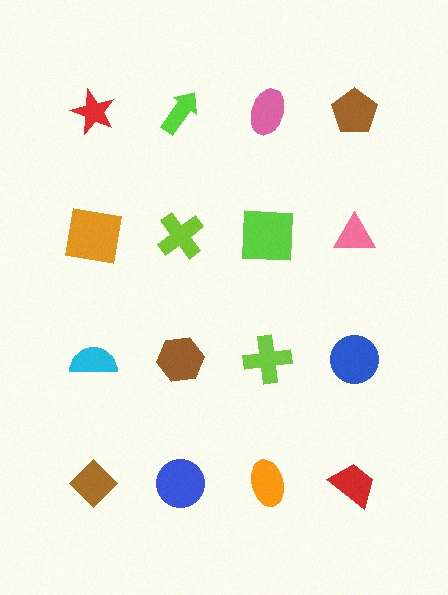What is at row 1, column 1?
A red star.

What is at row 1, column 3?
A pink ellipse.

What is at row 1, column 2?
A lime arrow.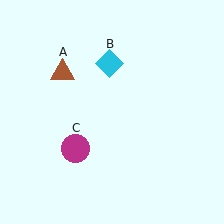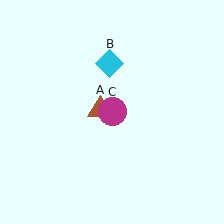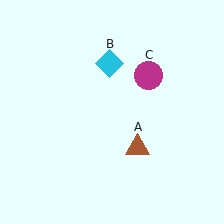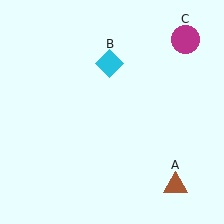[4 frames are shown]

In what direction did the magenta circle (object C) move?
The magenta circle (object C) moved up and to the right.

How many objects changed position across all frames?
2 objects changed position: brown triangle (object A), magenta circle (object C).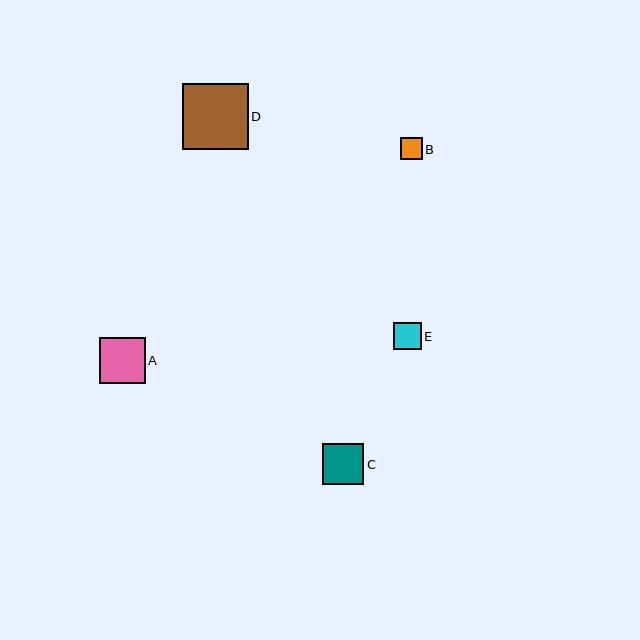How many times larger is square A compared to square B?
Square A is approximately 2.1 times the size of square B.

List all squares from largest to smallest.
From largest to smallest: D, A, C, E, B.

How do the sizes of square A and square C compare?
Square A and square C are approximately the same size.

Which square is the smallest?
Square B is the smallest with a size of approximately 22 pixels.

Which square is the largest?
Square D is the largest with a size of approximately 66 pixels.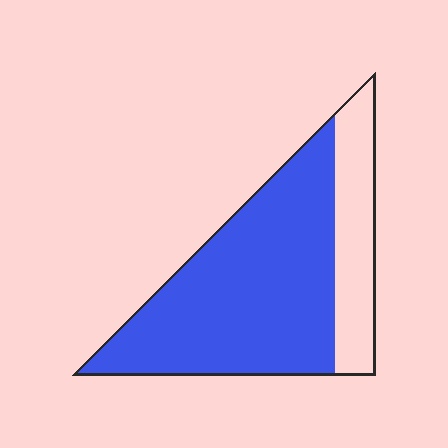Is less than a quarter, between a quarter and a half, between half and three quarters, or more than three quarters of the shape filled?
Between half and three quarters.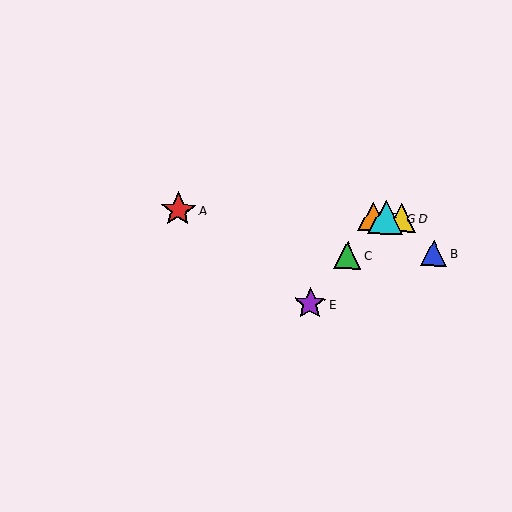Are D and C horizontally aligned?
No, D is at y≈218 and C is at y≈255.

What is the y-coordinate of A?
Object A is at y≈210.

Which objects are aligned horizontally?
Objects A, D, F, G are aligned horizontally.